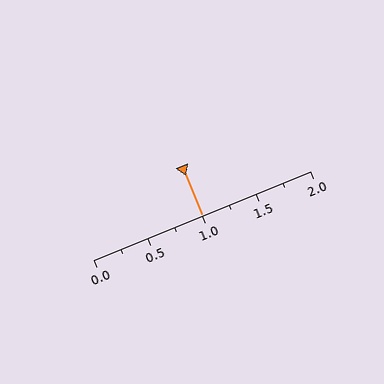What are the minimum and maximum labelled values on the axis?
The axis runs from 0.0 to 2.0.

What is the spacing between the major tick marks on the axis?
The major ticks are spaced 0.5 apart.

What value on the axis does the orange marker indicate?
The marker indicates approximately 1.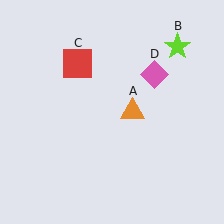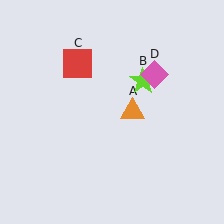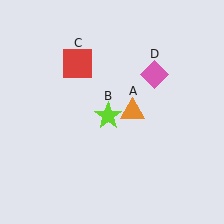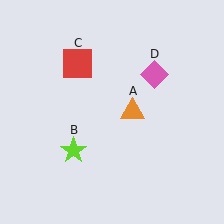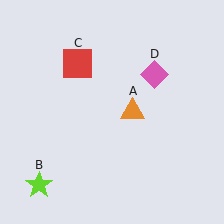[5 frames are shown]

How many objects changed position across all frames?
1 object changed position: lime star (object B).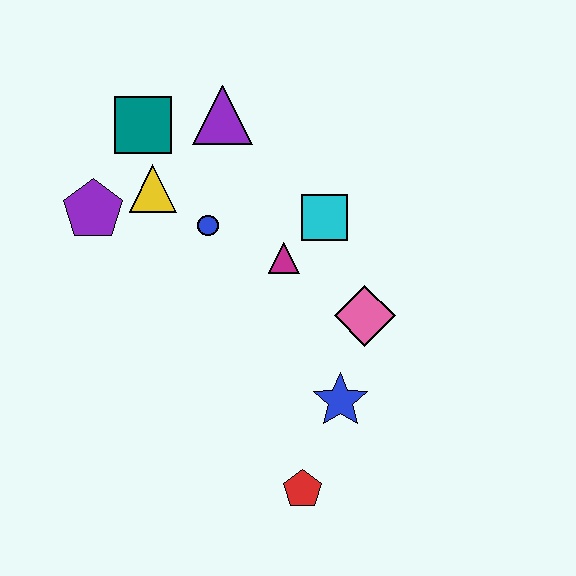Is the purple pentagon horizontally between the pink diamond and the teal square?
No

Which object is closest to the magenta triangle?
The cyan square is closest to the magenta triangle.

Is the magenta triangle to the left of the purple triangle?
No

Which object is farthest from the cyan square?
The red pentagon is farthest from the cyan square.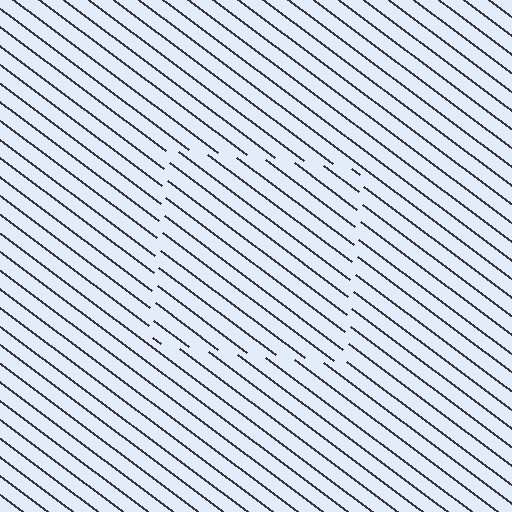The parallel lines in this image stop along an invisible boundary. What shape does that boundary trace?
An illusory square. The interior of the shape contains the same grating, shifted by half a period — the contour is defined by the phase discontinuity where line-ends from the inner and outer gratings abut.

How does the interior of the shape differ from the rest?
The interior of the shape contains the same grating, shifted by half a period — the contour is defined by the phase discontinuity where line-ends from the inner and outer gratings abut.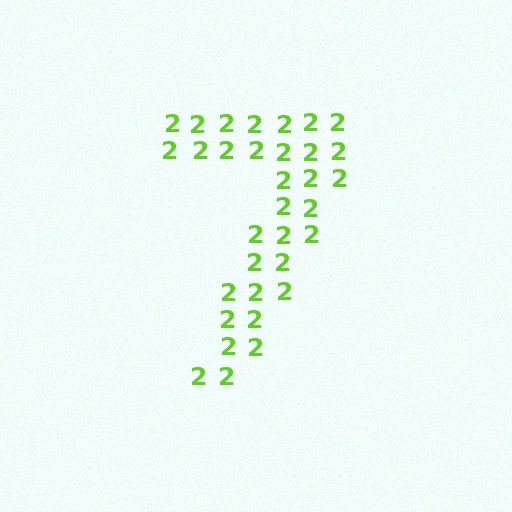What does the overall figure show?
The overall figure shows the digit 7.